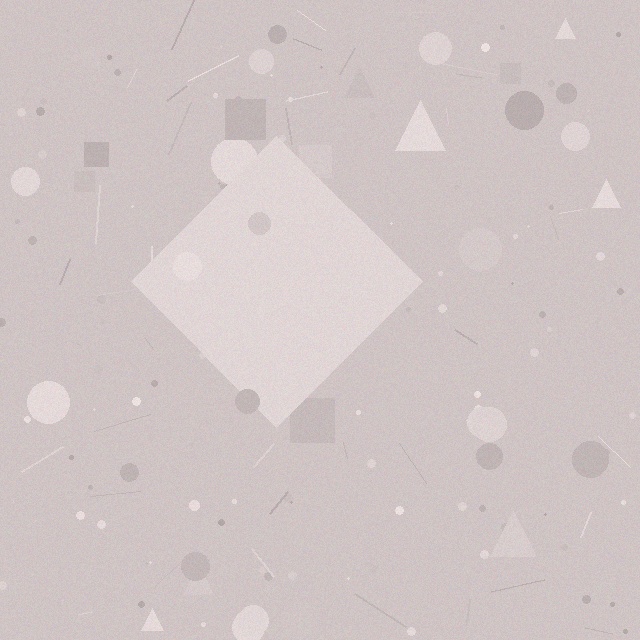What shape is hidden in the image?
A diamond is hidden in the image.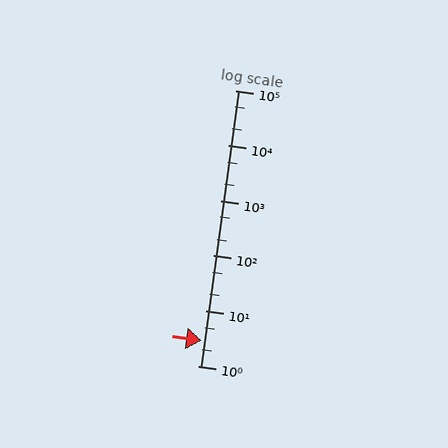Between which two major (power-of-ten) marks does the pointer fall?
The pointer is between 1 and 10.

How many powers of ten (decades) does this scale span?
The scale spans 5 decades, from 1 to 100000.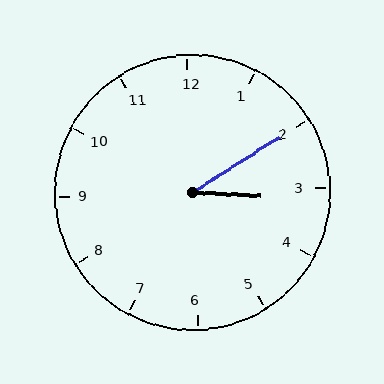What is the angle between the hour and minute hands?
Approximately 35 degrees.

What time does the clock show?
3:10.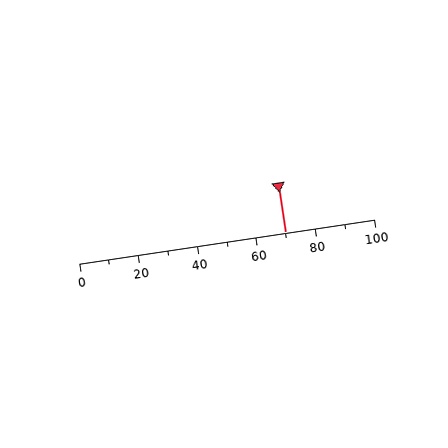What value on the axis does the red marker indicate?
The marker indicates approximately 70.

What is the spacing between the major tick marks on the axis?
The major ticks are spaced 20 apart.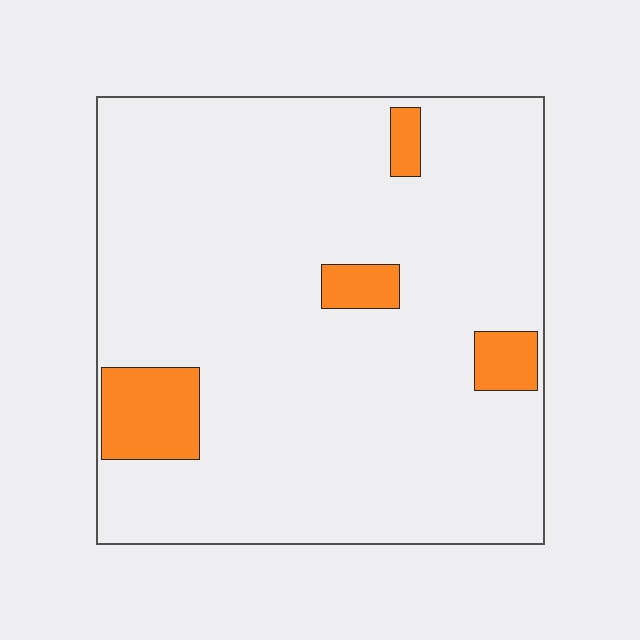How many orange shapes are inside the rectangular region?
4.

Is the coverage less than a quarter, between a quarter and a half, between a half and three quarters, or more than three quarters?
Less than a quarter.